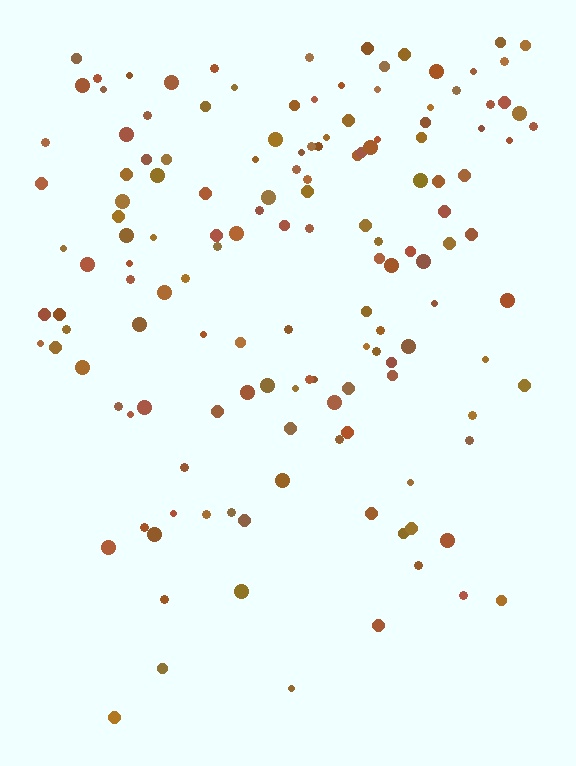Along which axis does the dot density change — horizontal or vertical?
Vertical.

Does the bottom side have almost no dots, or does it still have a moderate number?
Still a moderate number, just noticeably fewer than the top.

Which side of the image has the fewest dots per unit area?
The bottom.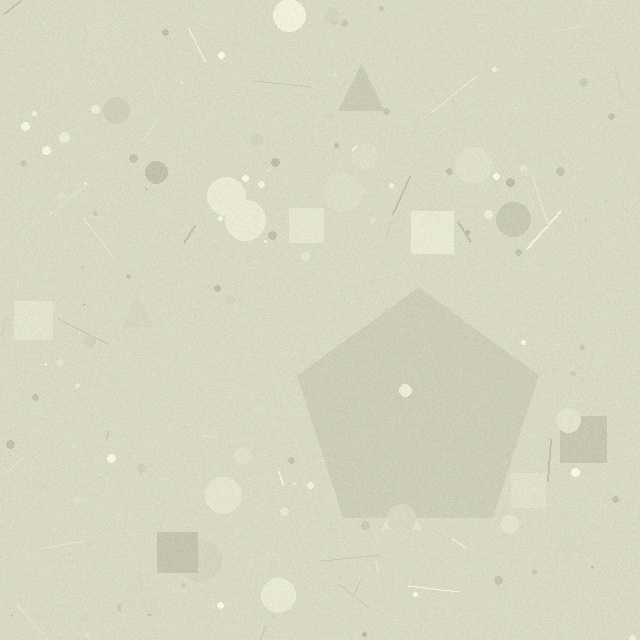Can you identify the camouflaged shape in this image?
The camouflaged shape is a pentagon.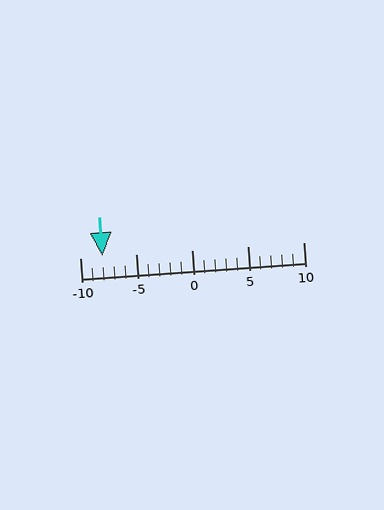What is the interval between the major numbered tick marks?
The major tick marks are spaced 5 units apart.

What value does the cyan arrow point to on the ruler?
The cyan arrow points to approximately -8.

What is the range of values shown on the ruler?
The ruler shows values from -10 to 10.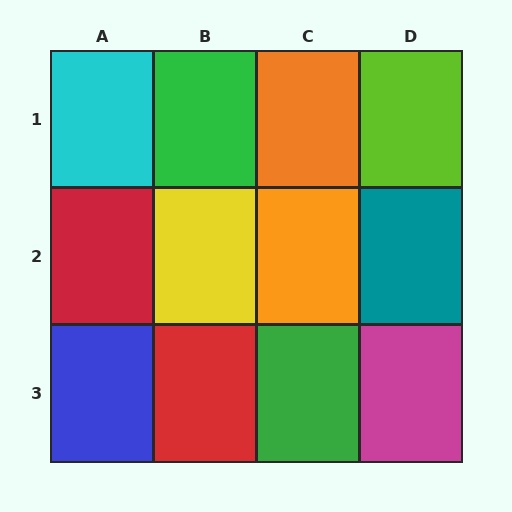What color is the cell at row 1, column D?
Lime.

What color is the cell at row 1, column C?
Orange.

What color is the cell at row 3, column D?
Magenta.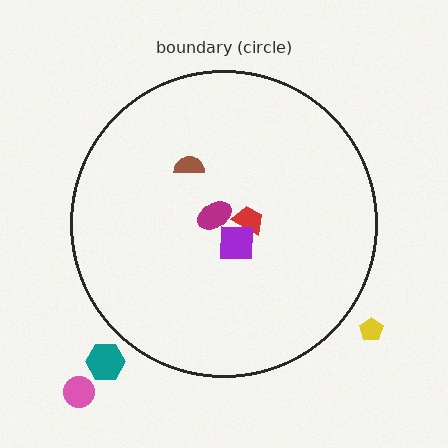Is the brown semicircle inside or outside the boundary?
Inside.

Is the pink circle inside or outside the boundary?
Outside.